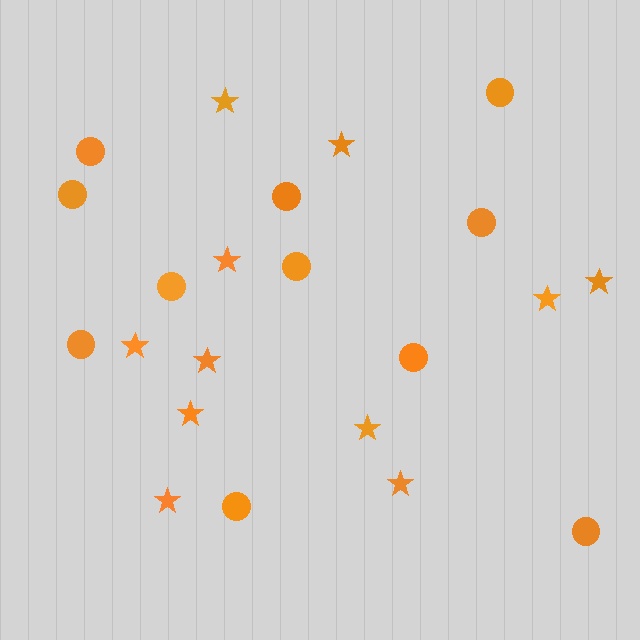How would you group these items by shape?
There are 2 groups: one group of stars (11) and one group of circles (11).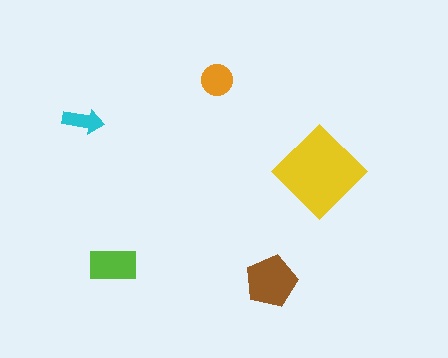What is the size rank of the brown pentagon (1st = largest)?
2nd.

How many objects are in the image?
There are 5 objects in the image.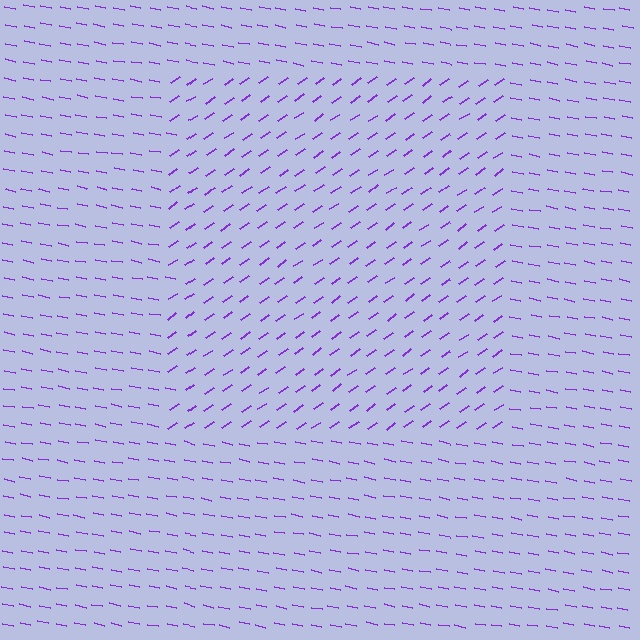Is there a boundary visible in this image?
Yes, there is a texture boundary formed by a change in line orientation.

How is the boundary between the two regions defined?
The boundary is defined purely by a change in line orientation (approximately 45 degrees difference). All lines are the same color and thickness.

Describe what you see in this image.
The image is filled with small purple line segments. A rectangle region in the image has lines oriented differently from the surrounding lines, creating a visible texture boundary.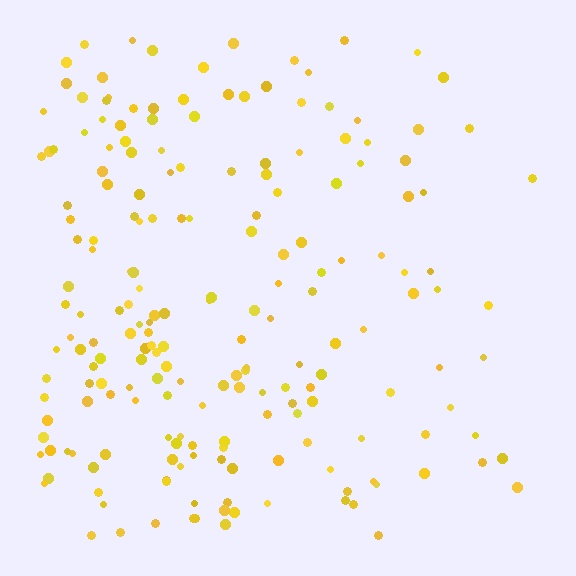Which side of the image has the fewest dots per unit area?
The right.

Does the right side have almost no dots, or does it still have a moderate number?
Still a moderate number, just noticeably fewer than the left.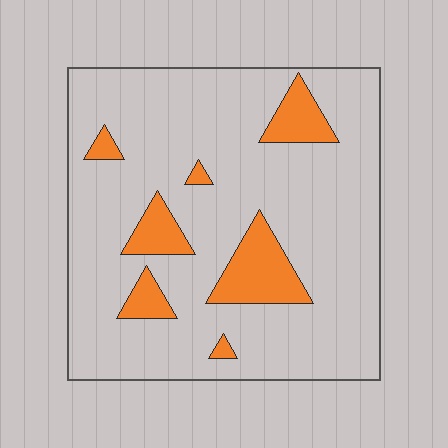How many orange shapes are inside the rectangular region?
7.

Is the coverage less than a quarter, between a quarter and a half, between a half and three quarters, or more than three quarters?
Less than a quarter.